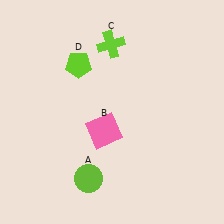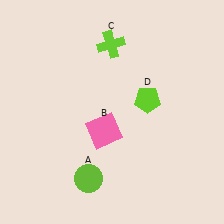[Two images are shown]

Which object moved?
The lime pentagon (D) moved right.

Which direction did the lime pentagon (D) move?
The lime pentagon (D) moved right.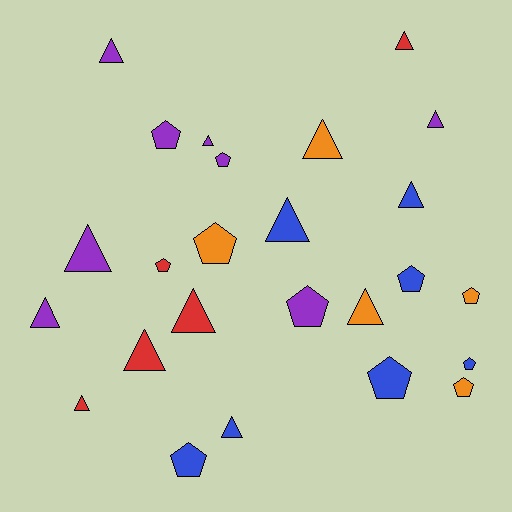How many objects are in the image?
There are 25 objects.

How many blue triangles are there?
There are 3 blue triangles.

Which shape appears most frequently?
Triangle, with 14 objects.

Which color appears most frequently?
Purple, with 8 objects.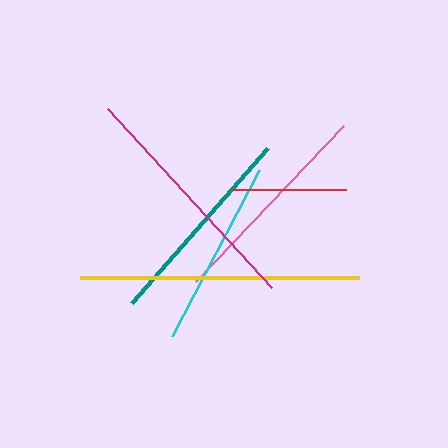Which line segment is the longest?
The yellow line is the longest at approximately 279 pixels.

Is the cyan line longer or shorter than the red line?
The cyan line is longer than the red line.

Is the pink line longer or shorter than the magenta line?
The magenta line is longer than the pink line.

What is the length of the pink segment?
The pink segment is approximately 215 pixels long.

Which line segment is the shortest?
The red line is the shortest at approximately 114 pixels.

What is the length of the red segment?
The red segment is approximately 114 pixels long.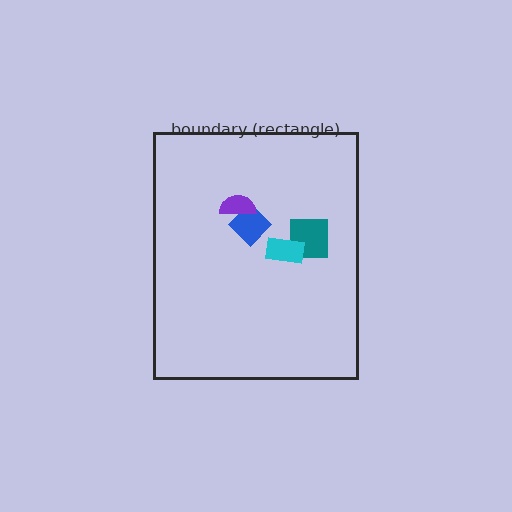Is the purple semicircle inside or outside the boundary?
Inside.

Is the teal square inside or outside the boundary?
Inside.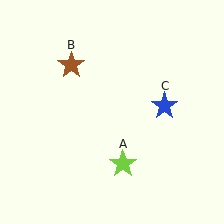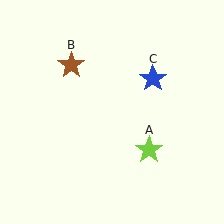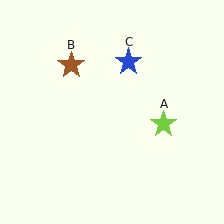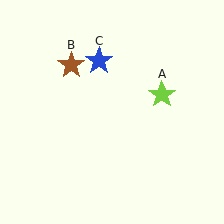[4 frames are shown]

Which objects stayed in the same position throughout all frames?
Brown star (object B) remained stationary.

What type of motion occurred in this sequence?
The lime star (object A), blue star (object C) rotated counterclockwise around the center of the scene.